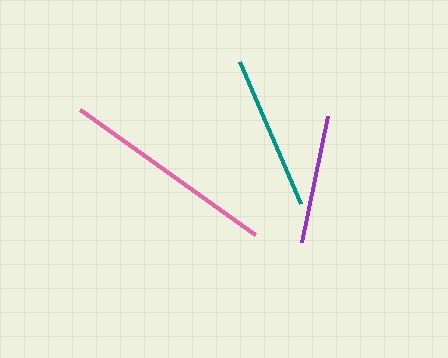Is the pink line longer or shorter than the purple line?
The pink line is longer than the purple line.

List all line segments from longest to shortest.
From longest to shortest: pink, teal, purple.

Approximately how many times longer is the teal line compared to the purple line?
The teal line is approximately 1.2 times the length of the purple line.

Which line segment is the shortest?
The purple line is the shortest at approximately 129 pixels.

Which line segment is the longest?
The pink line is the longest at approximately 216 pixels.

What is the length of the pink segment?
The pink segment is approximately 216 pixels long.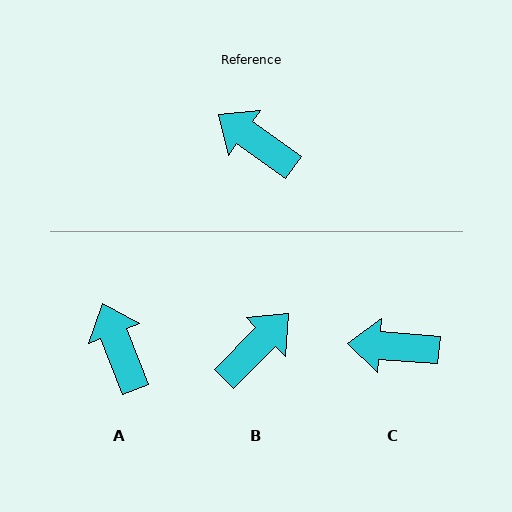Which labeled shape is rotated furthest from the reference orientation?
B, about 99 degrees away.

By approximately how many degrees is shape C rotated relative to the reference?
Approximately 31 degrees counter-clockwise.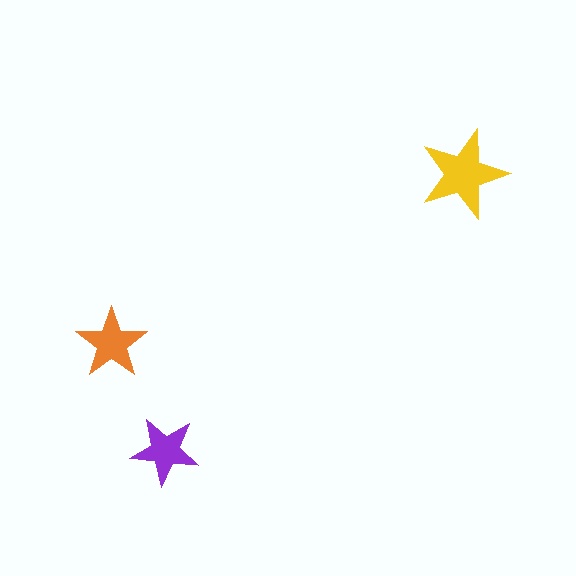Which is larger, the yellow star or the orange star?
The yellow one.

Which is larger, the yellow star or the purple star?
The yellow one.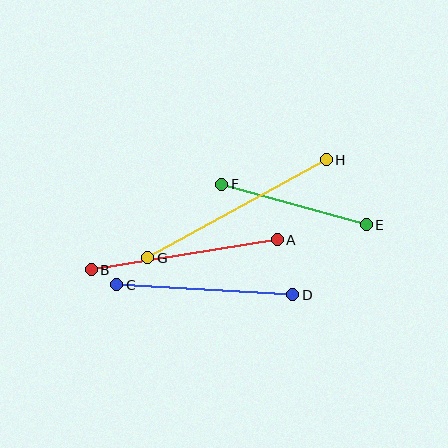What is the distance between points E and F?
The distance is approximately 150 pixels.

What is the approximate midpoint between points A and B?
The midpoint is at approximately (184, 255) pixels.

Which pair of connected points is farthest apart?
Points G and H are farthest apart.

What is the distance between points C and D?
The distance is approximately 176 pixels.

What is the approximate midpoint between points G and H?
The midpoint is at approximately (237, 209) pixels.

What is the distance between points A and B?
The distance is approximately 189 pixels.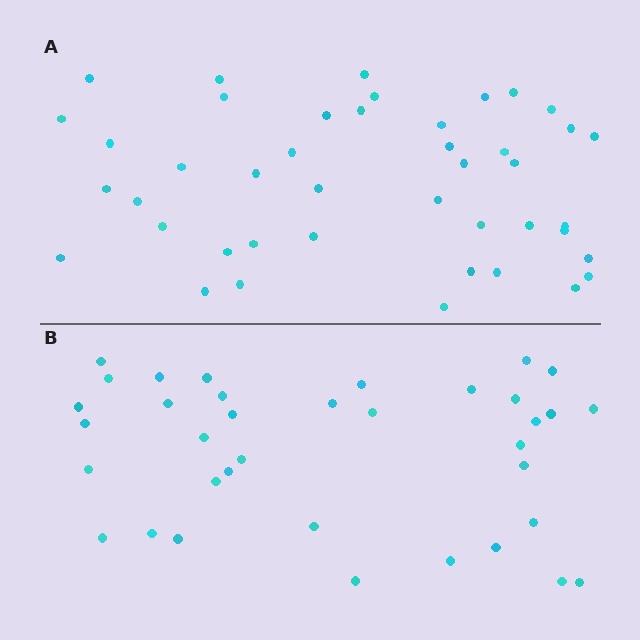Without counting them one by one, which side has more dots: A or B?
Region A (the top region) has more dots.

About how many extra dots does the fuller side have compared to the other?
Region A has roughly 8 or so more dots than region B.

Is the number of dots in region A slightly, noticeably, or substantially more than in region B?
Region A has only slightly more — the two regions are fairly close. The ratio is roughly 1.2 to 1.